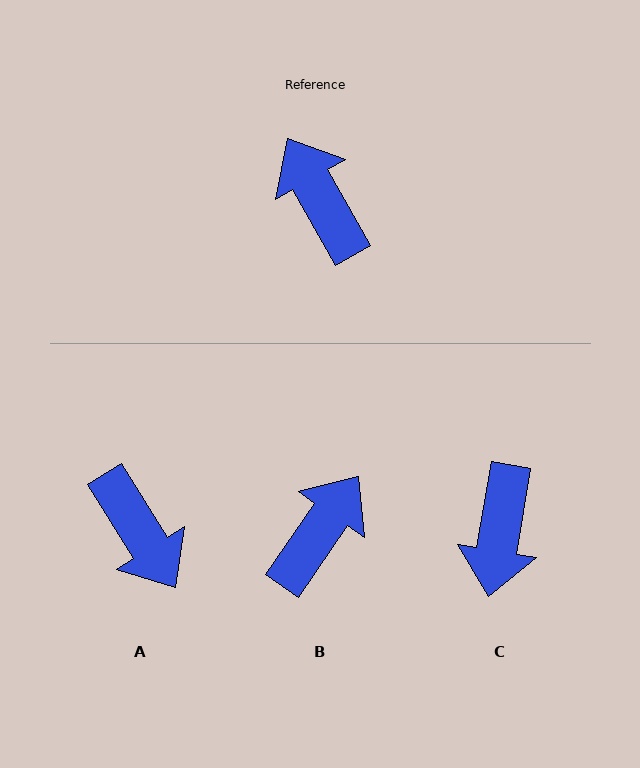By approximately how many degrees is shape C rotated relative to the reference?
Approximately 141 degrees counter-clockwise.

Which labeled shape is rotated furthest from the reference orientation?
A, about 177 degrees away.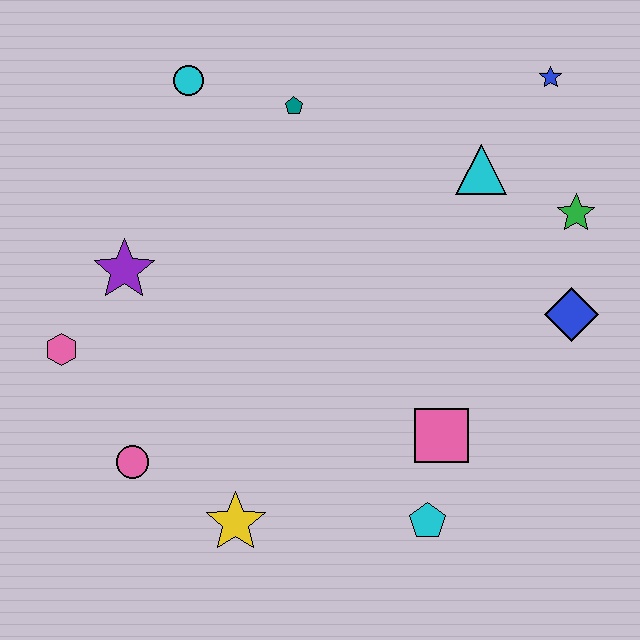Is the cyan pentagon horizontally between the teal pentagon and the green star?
Yes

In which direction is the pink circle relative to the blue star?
The pink circle is to the left of the blue star.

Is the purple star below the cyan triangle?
Yes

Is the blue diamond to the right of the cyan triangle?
Yes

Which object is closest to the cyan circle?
The teal pentagon is closest to the cyan circle.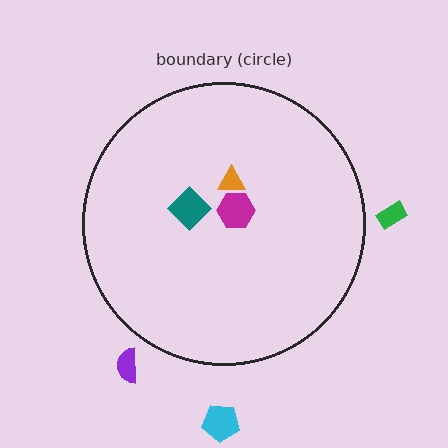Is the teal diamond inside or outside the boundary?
Inside.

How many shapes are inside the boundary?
3 inside, 3 outside.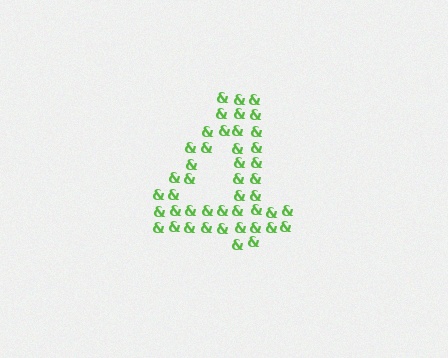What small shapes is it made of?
It is made of small ampersands.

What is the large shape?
The large shape is the digit 4.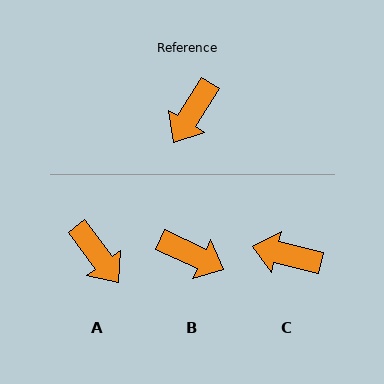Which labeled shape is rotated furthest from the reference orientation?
B, about 96 degrees away.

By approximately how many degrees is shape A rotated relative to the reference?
Approximately 68 degrees counter-clockwise.